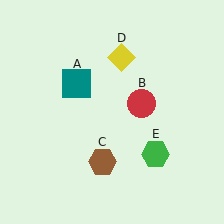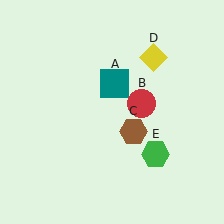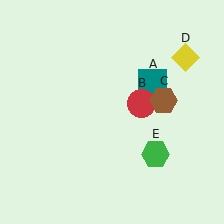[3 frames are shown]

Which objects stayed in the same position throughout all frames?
Red circle (object B) and green hexagon (object E) remained stationary.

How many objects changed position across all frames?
3 objects changed position: teal square (object A), brown hexagon (object C), yellow diamond (object D).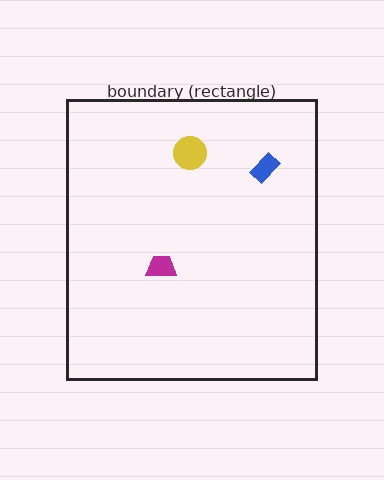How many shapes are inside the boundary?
3 inside, 0 outside.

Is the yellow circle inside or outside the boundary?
Inside.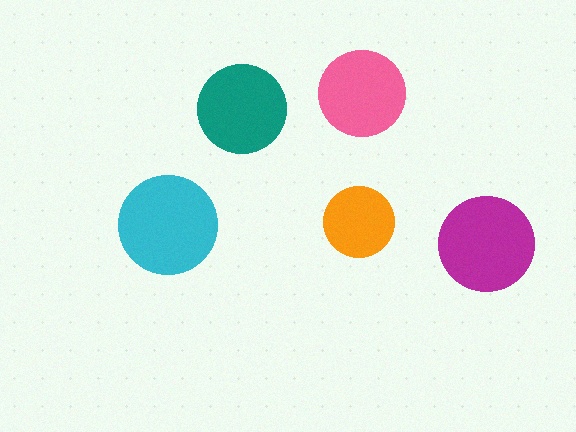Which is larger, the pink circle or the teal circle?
The teal one.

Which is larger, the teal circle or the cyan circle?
The cyan one.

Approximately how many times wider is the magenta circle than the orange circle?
About 1.5 times wider.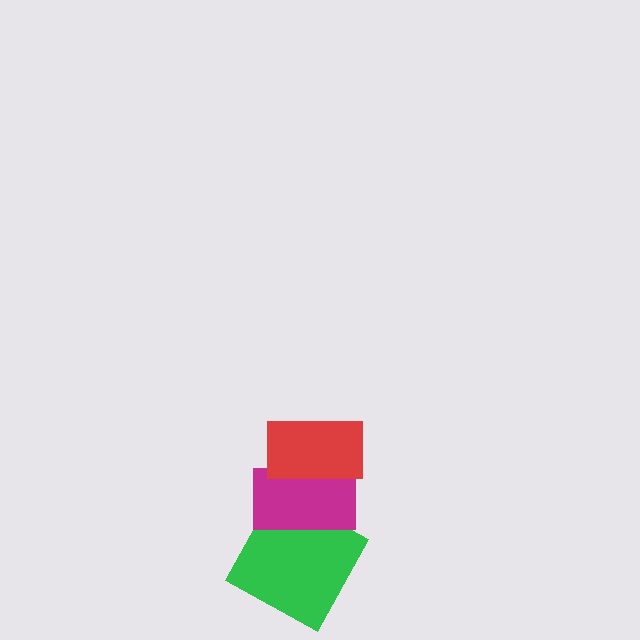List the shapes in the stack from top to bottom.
From top to bottom: the red rectangle, the magenta rectangle, the green square.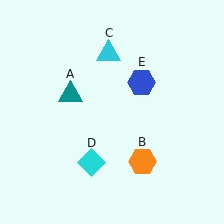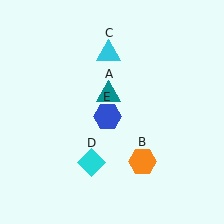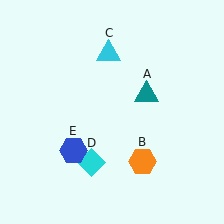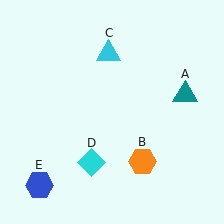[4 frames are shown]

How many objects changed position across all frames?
2 objects changed position: teal triangle (object A), blue hexagon (object E).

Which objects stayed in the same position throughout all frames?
Orange hexagon (object B) and cyan triangle (object C) and cyan diamond (object D) remained stationary.